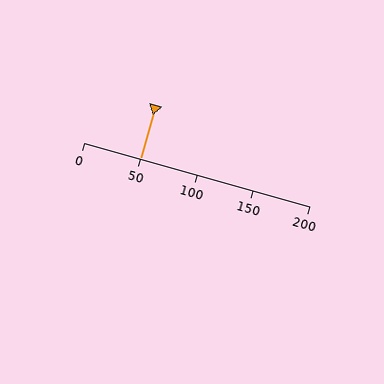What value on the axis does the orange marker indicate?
The marker indicates approximately 50.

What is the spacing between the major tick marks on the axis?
The major ticks are spaced 50 apart.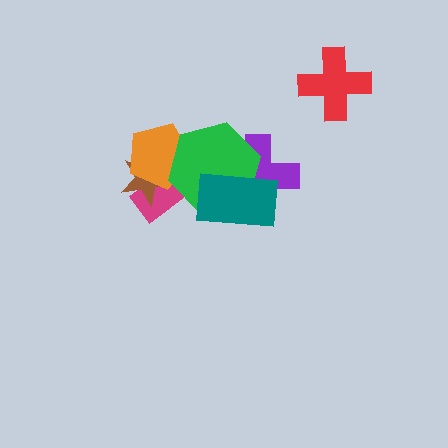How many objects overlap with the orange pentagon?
3 objects overlap with the orange pentagon.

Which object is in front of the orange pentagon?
The green hexagon is in front of the orange pentagon.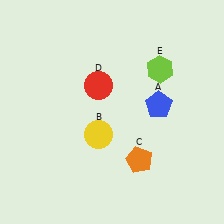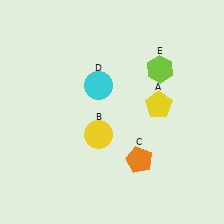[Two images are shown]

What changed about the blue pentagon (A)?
In Image 1, A is blue. In Image 2, it changed to yellow.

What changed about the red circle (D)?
In Image 1, D is red. In Image 2, it changed to cyan.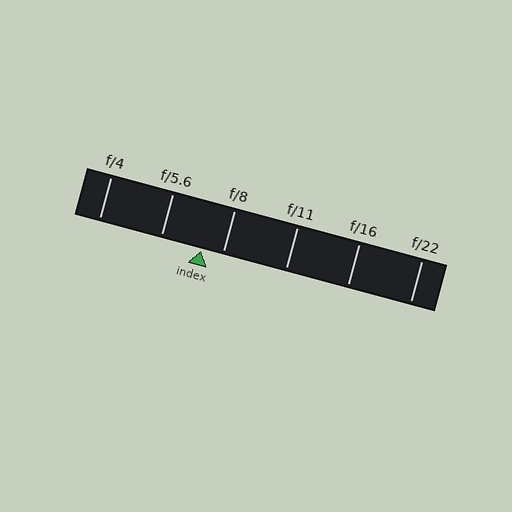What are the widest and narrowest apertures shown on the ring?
The widest aperture shown is f/4 and the narrowest is f/22.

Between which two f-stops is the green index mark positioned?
The index mark is between f/5.6 and f/8.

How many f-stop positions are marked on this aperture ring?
There are 6 f-stop positions marked.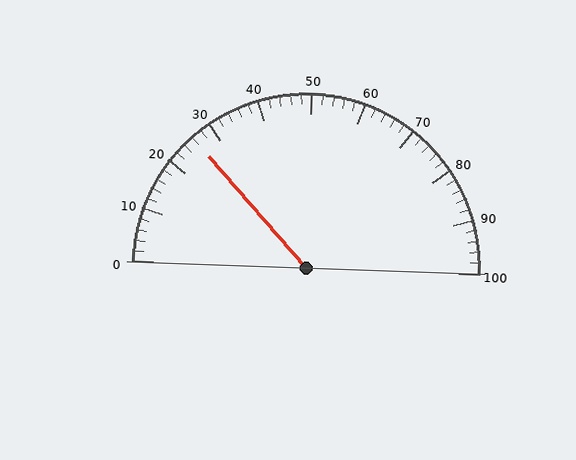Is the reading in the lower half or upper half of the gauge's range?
The reading is in the lower half of the range (0 to 100).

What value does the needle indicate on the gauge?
The needle indicates approximately 26.